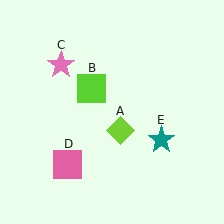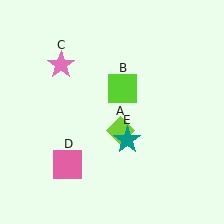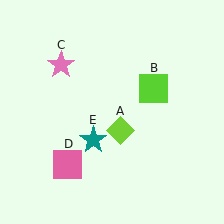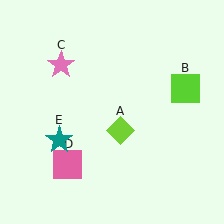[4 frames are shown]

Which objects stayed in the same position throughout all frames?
Lime diamond (object A) and pink star (object C) and pink square (object D) remained stationary.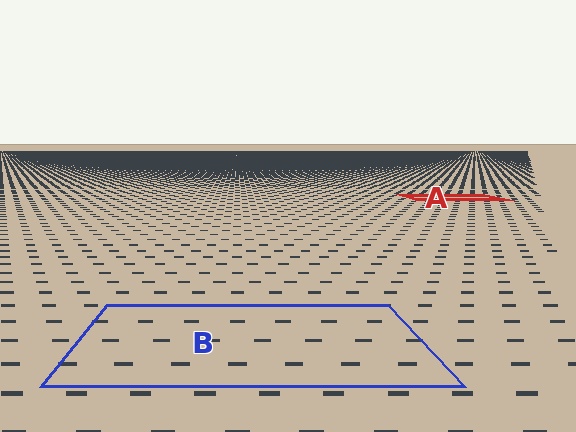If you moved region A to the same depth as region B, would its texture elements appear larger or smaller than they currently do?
They would appear larger. At a closer depth, the same texture elements are projected at a bigger on-screen size.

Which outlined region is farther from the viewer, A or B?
Region A is farther from the viewer — the texture elements inside it appear smaller and more densely packed.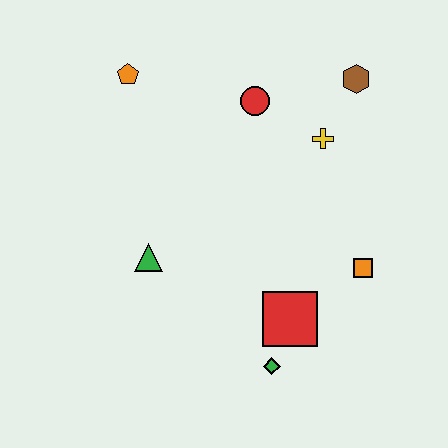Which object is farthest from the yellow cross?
The green diamond is farthest from the yellow cross.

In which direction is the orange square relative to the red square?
The orange square is to the right of the red square.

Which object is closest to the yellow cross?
The brown hexagon is closest to the yellow cross.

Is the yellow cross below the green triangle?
No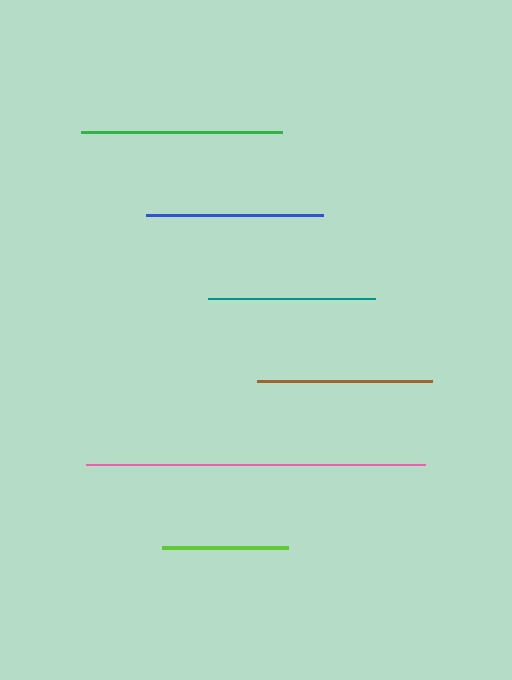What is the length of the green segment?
The green segment is approximately 201 pixels long.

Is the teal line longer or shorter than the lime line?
The teal line is longer than the lime line.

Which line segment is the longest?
The pink line is the longest at approximately 339 pixels.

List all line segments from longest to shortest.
From longest to shortest: pink, green, blue, brown, teal, lime.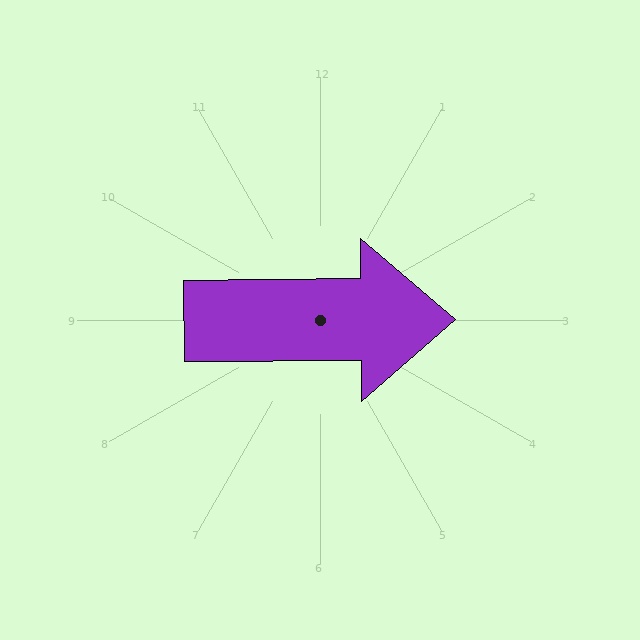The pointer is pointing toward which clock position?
Roughly 3 o'clock.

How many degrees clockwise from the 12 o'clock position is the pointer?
Approximately 90 degrees.